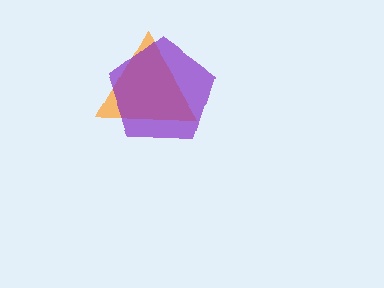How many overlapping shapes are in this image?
There are 2 overlapping shapes in the image.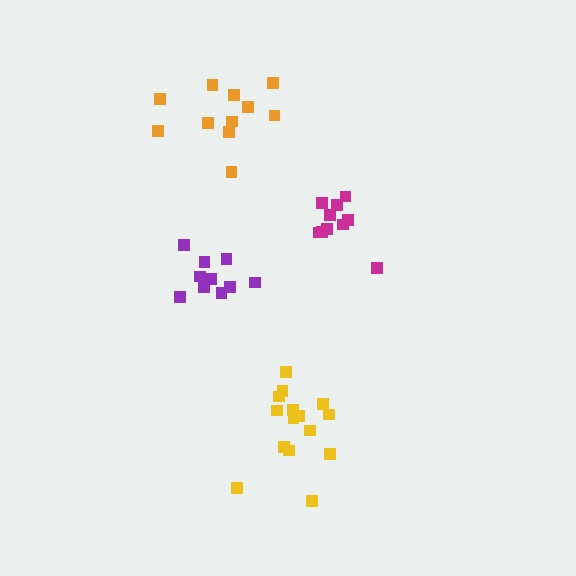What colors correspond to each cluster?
The clusters are colored: purple, magenta, yellow, orange.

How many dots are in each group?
Group 1: 10 dots, Group 2: 10 dots, Group 3: 15 dots, Group 4: 11 dots (46 total).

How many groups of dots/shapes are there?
There are 4 groups.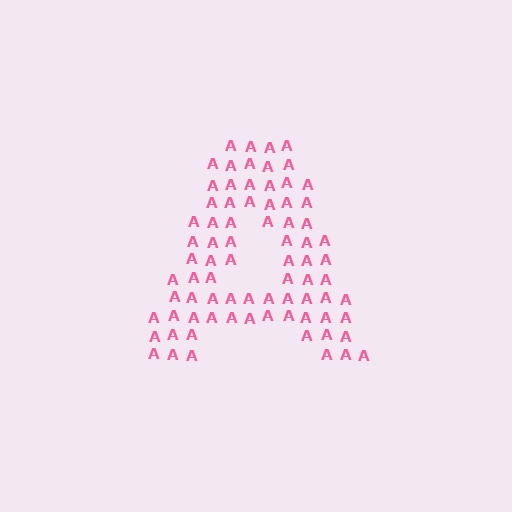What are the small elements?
The small elements are letter A's.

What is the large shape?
The large shape is the letter A.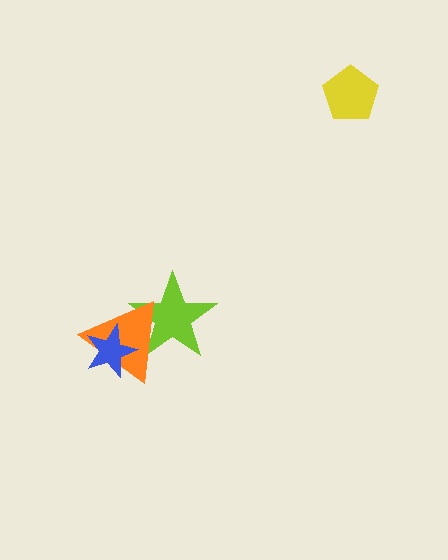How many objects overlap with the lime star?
1 object overlaps with the lime star.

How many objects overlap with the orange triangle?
2 objects overlap with the orange triangle.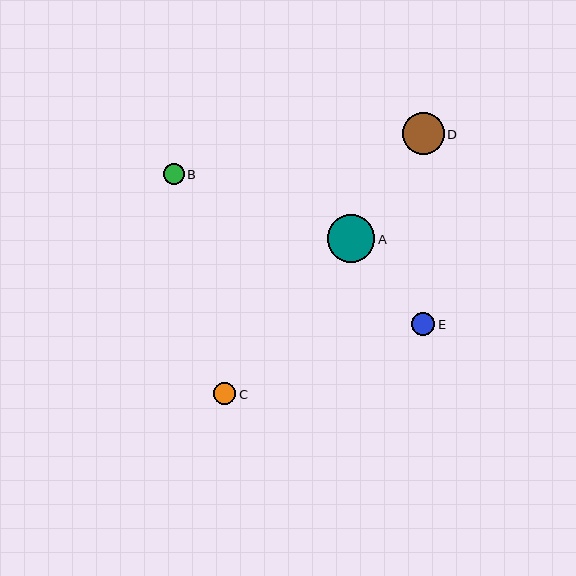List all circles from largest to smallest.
From largest to smallest: A, D, E, C, B.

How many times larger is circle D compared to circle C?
Circle D is approximately 1.9 times the size of circle C.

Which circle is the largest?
Circle A is the largest with a size of approximately 48 pixels.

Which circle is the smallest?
Circle B is the smallest with a size of approximately 21 pixels.